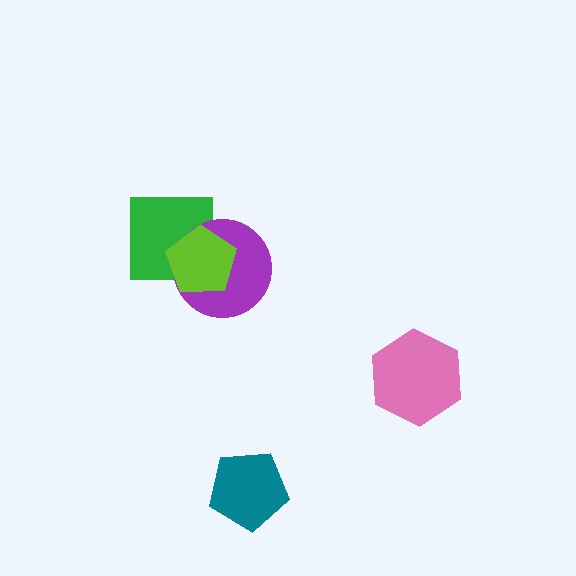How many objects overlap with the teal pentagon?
0 objects overlap with the teal pentagon.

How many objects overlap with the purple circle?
2 objects overlap with the purple circle.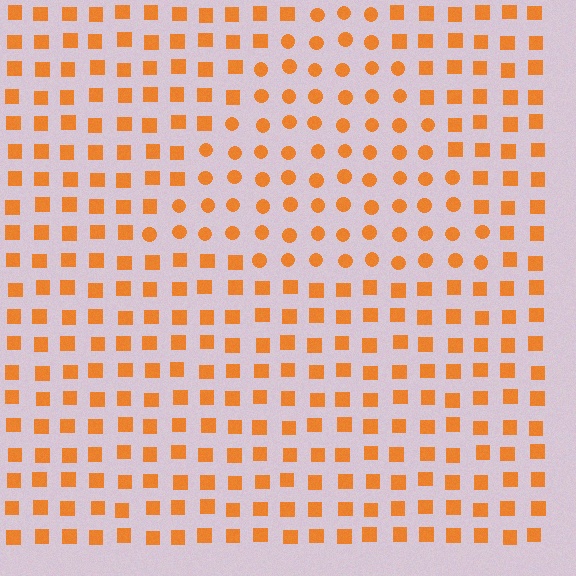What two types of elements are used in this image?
The image uses circles inside the triangle region and squares outside it.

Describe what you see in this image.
The image is filled with small orange elements arranged in a uniform grid. A triangle-shaped region contains circles, while the surrounding area contains squares. The boundary is defined purely by the change in element shape.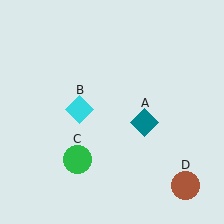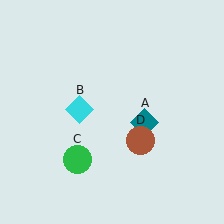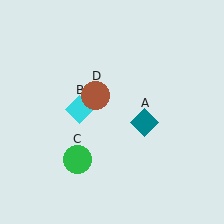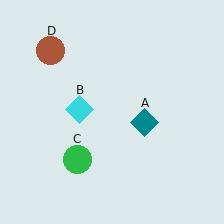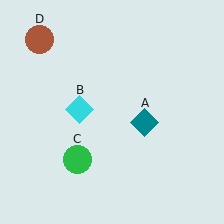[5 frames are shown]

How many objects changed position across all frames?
1 object changed position: brown circle (object D).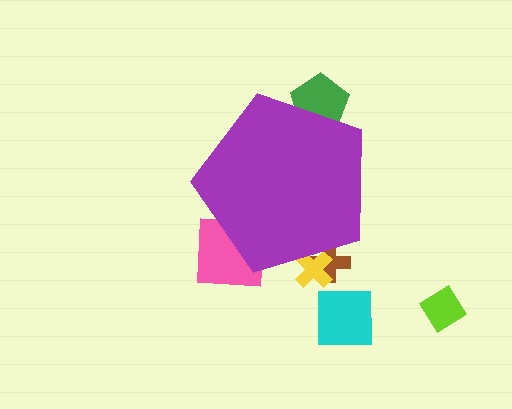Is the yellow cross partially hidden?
Yes, the yellow cross is partially hidden behind the purple pentagon.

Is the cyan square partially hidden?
No, the cyan square is fully visible.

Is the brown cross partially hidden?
Yes, the brown cross is partially hidden behind the purple pentagon.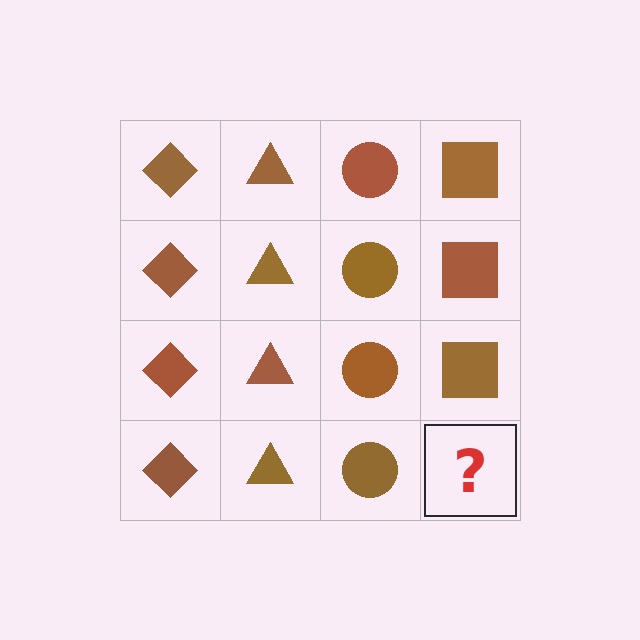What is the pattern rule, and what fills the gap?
The rule is that each column has a consistent shape. The gap should be filled with a brown square.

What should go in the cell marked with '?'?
The missing cell should contain a brown square.